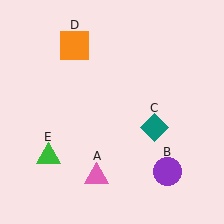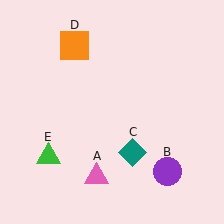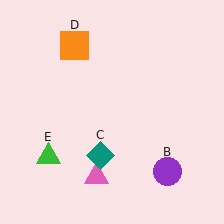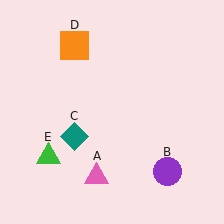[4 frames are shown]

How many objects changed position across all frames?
1 object changed position: teal diamond (object C).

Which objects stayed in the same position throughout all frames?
Pink triangle (object A) and purple circle (object B) and orange square (object D) and green triangle (object E) remained stationary.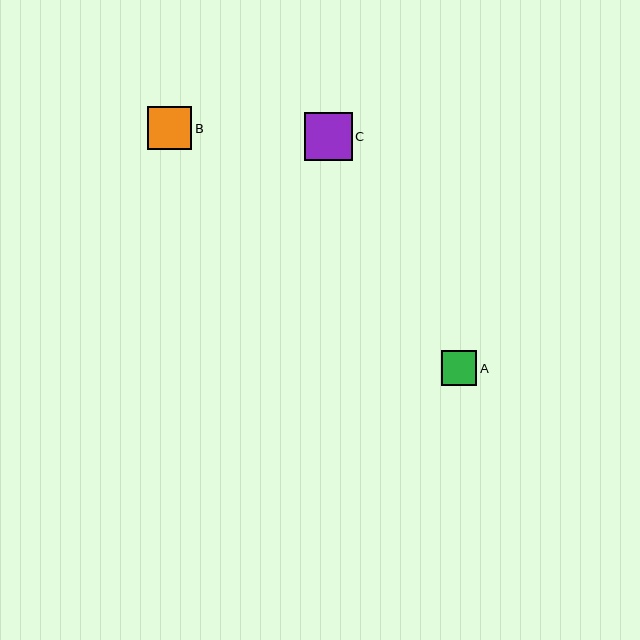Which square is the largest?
Square C is the largest with a size of approximately 48 pixels.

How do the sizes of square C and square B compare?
Square C and square B are approximately the same size.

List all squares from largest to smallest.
From largest to smallest: C, B, A.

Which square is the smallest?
Square A is the smallest with a size of approximately 36 pixels.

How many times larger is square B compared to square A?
Square B is approximately 1.2 times the size of square A.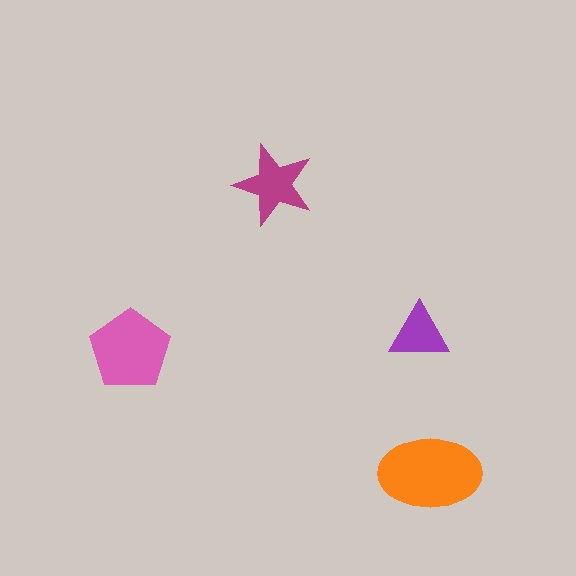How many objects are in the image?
There are 4 objects in the image.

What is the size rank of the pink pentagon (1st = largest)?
2nd.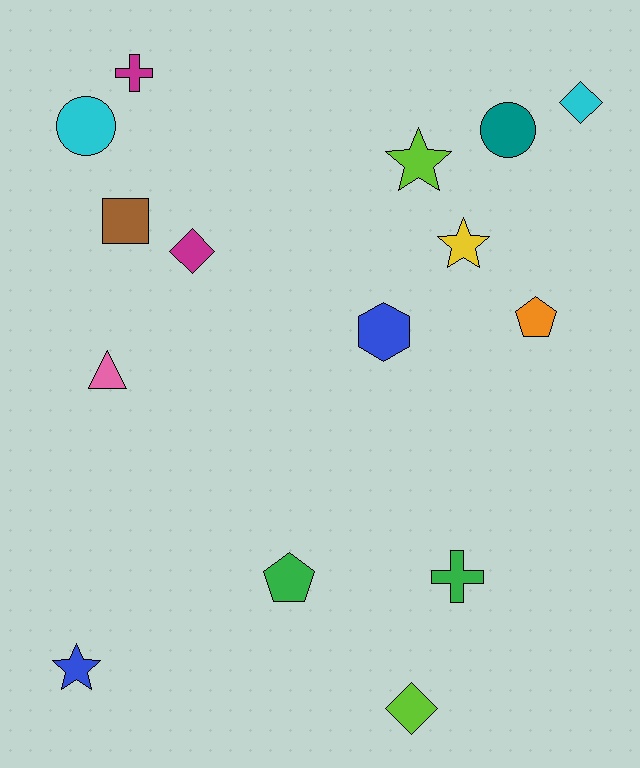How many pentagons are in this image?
There are 2 pentagons.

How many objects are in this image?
There are 15 objects.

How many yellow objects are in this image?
There is 1 yellow object.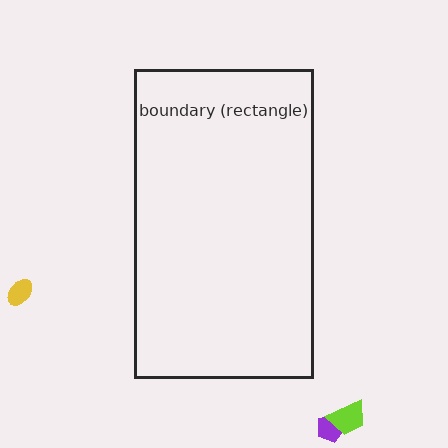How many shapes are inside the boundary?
0 inside, 3 outside.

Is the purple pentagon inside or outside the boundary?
Outside.